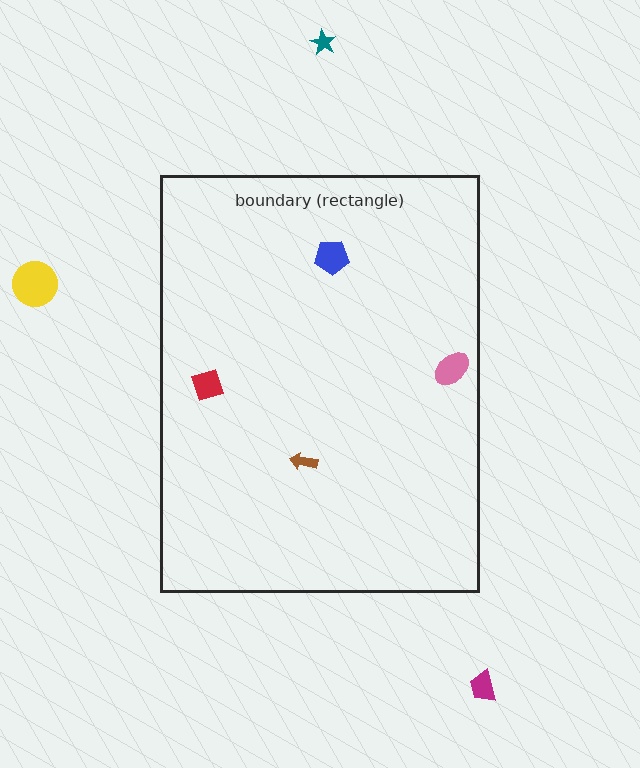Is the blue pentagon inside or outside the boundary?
Inside.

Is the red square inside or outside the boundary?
Inside.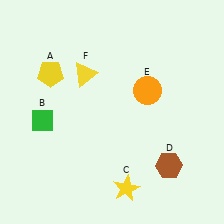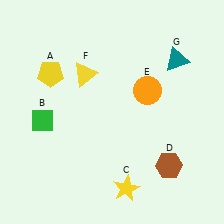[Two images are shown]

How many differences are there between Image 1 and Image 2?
There is 1 difference between the two images.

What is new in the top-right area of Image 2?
A teal triangle (G) was added in the top-right area of Image 2.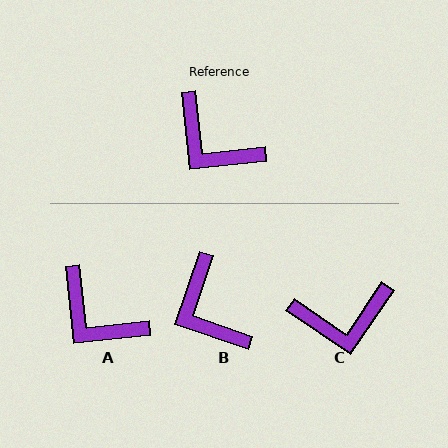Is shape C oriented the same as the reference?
No, it is off by about 50 degrees.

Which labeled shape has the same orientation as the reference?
A.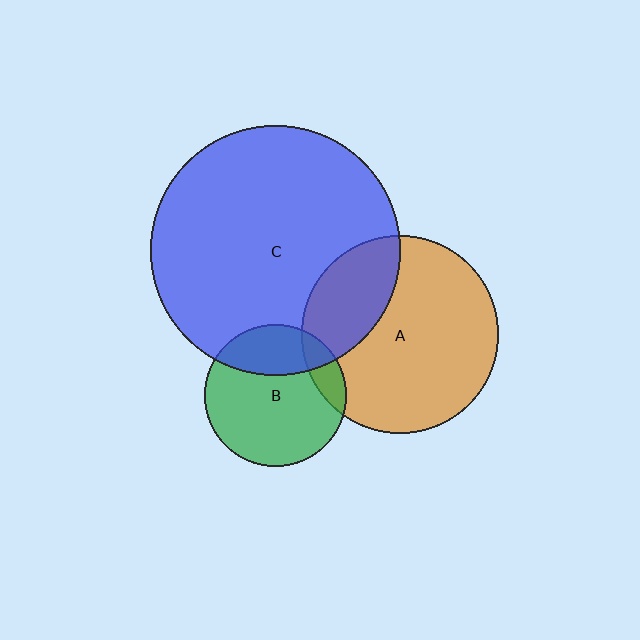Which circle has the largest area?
Circle C (blue).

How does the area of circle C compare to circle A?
Approximately 1.6 times.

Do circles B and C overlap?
Yes.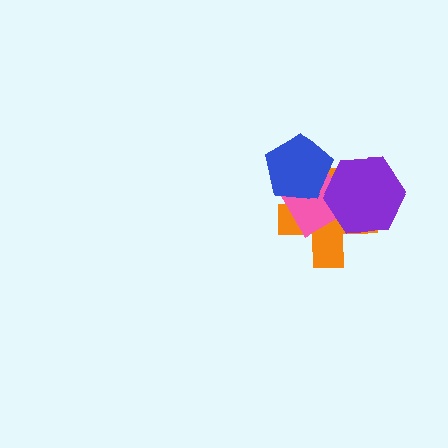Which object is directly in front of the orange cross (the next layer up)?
The pink diamond is directly in front of the orange cross.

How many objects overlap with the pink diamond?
3 objects overlap with the pink diamond.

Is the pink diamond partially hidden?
Yes, it is partially covered by another shape.